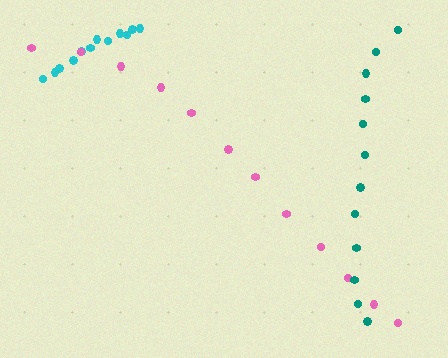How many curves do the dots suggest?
There are 3 distinct paths.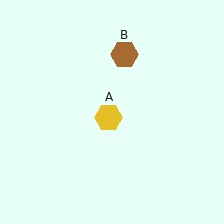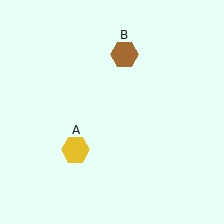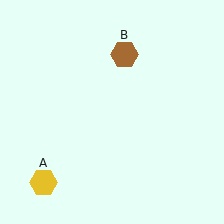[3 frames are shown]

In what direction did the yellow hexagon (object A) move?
The yellow hexagon (object A) moved down and to the left.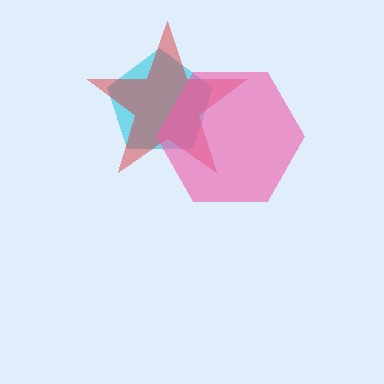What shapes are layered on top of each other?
The layered shapes are: a cyan pentagon, a red star, a pink hexagon.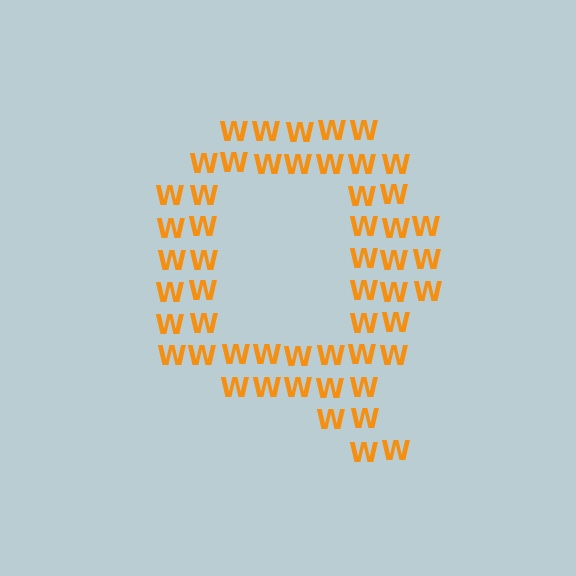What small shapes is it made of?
It is made of small letter W's.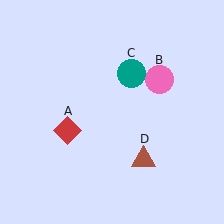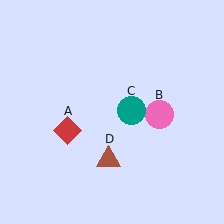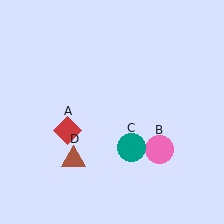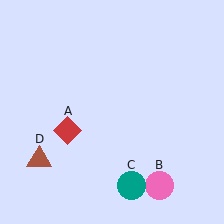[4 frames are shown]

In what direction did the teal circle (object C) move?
The teal circle (object C) moved down.